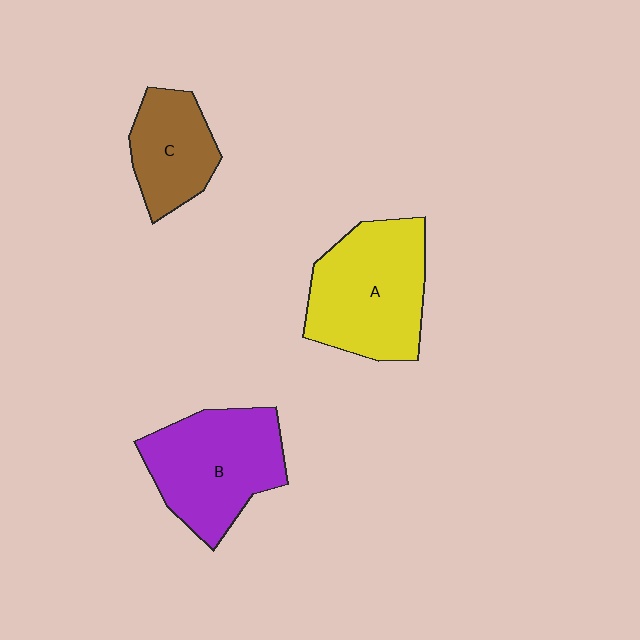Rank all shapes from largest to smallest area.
From largest to smallest: A (yellow), B (purple), C (brown).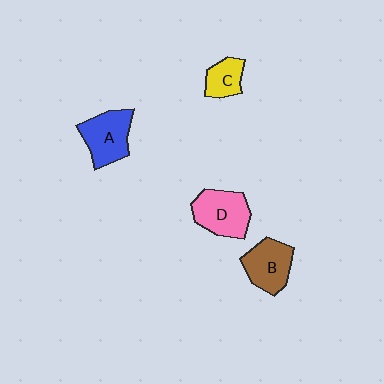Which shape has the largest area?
Shape D (pink).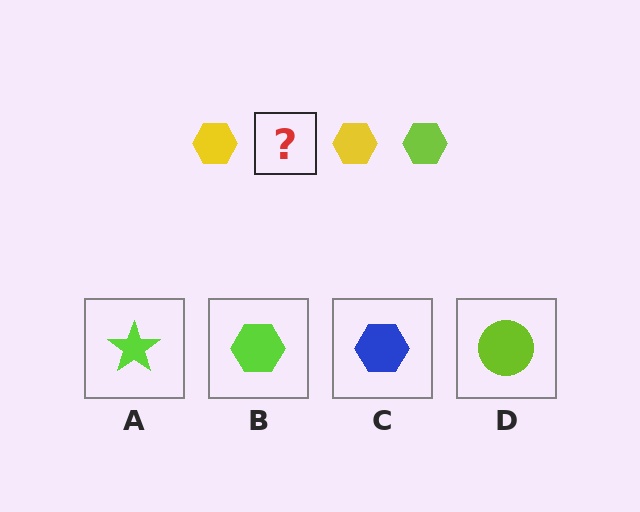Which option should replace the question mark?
Option B.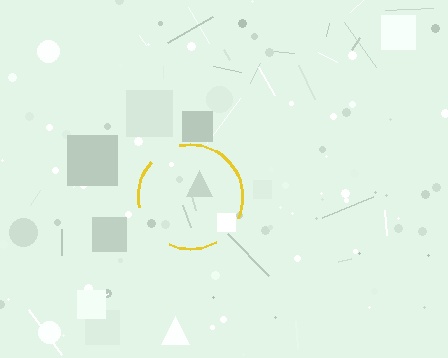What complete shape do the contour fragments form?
The contour fragments form a circle.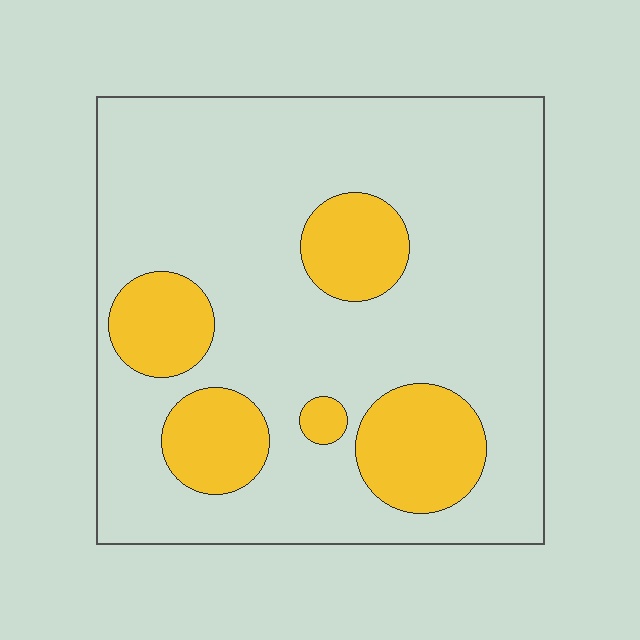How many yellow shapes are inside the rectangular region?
5.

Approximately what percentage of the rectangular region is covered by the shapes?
Approximately 20%.